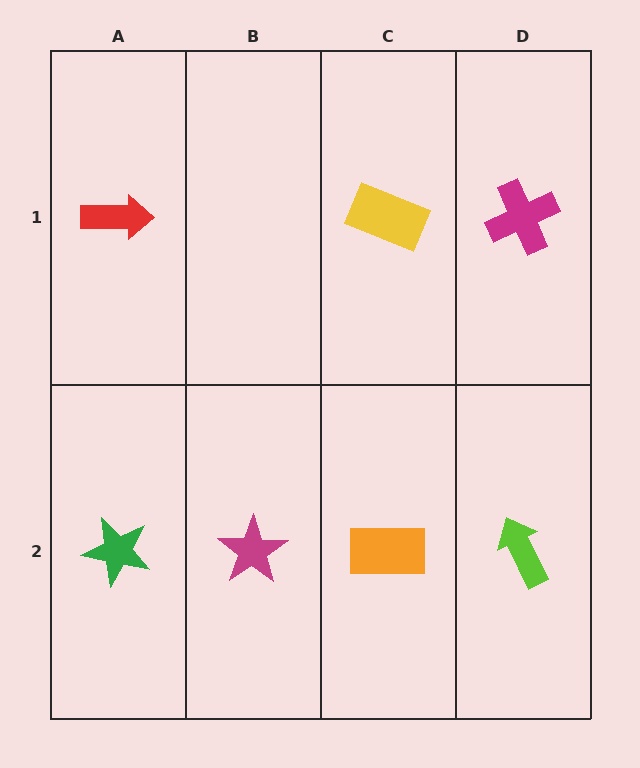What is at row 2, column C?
An orange rectangle.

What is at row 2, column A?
A green star.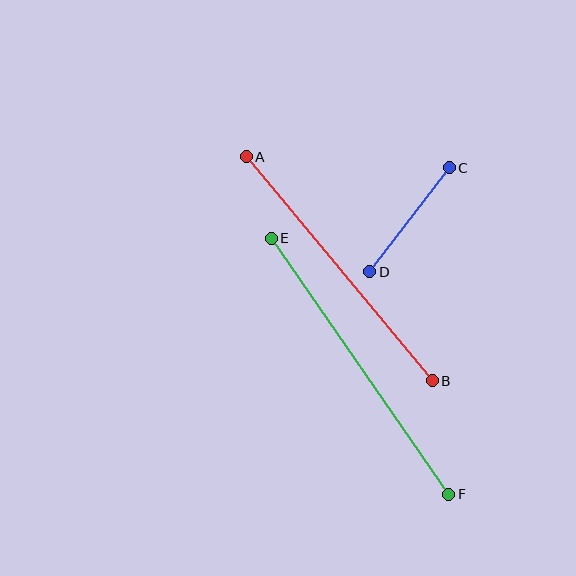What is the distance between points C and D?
The distance is approximately 131 pixels.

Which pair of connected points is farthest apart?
Points E and F are farthest apart.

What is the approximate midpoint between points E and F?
The midpoint is at approximately (360, 366) pixels.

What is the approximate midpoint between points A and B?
The midpoint is at approximately (339, 269) pixels.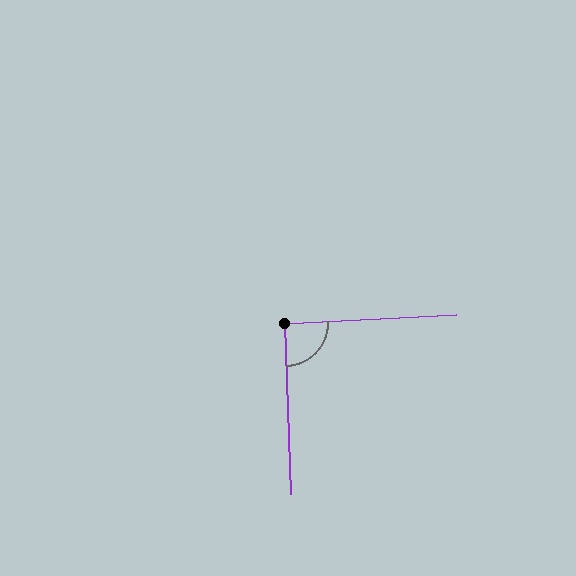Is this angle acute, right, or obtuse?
It is approximately a right angle.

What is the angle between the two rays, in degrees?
Approximately 91 degrees.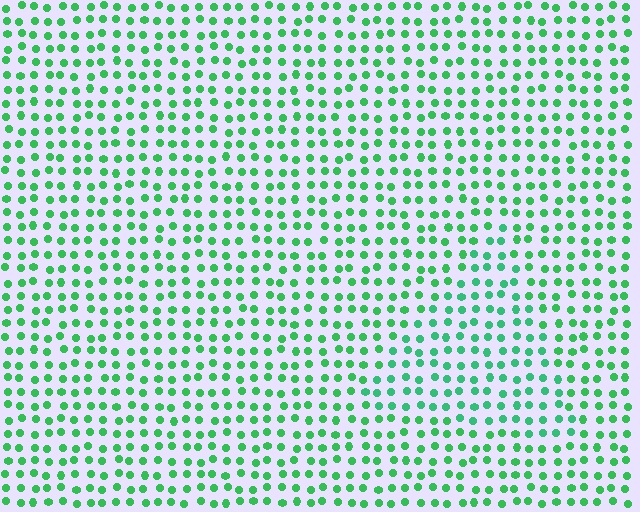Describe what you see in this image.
The image is filled with small green elements in a uniform arrangement. A triangle-shaped region is visible where the elements are tinted to a slightly different hue, forming a subtle color boundary.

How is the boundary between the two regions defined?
The boundary is defined purely by a slight shift in hue (about 16 degrees). Spacing, size, and orientation are identical on both sides.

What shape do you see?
I see a triangle.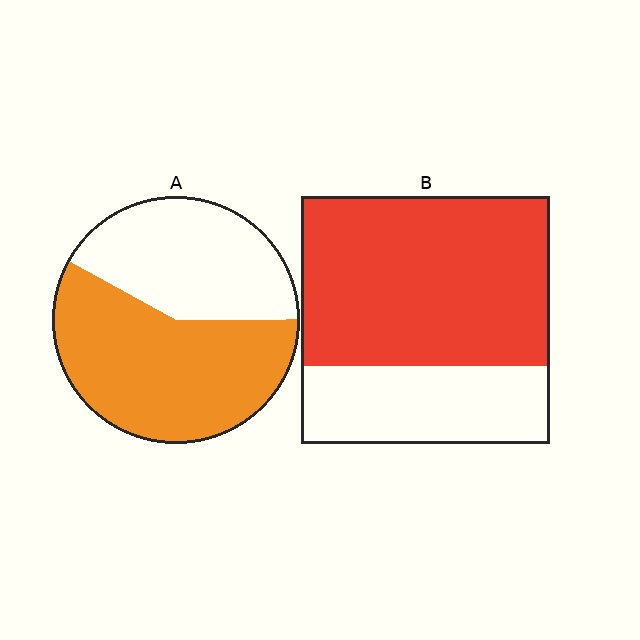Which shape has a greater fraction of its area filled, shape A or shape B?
Shape B.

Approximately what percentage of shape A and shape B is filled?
A is approximately 60% and B is approximately 70%.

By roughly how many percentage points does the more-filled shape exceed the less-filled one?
By roughly 10 percentage points (B over A).